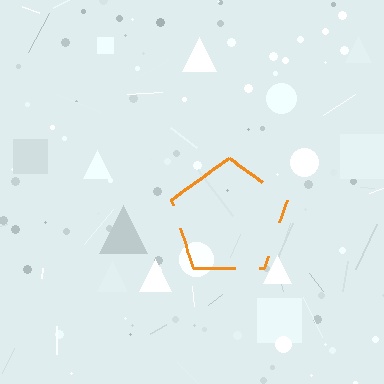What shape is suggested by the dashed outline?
The dashed outline suggests a pentagon.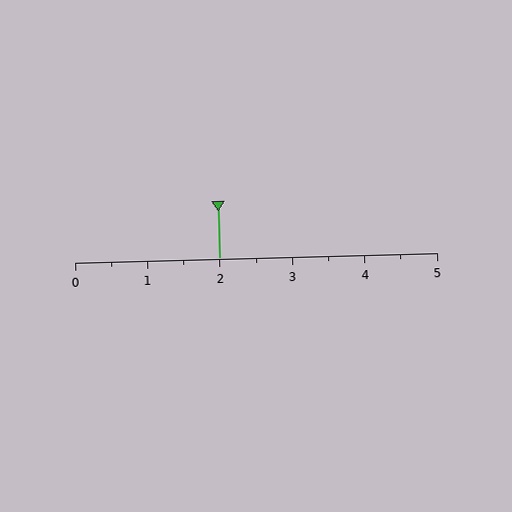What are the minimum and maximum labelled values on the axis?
The axis runs from 0 to 5.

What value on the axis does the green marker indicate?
The marker indicates approximately 2.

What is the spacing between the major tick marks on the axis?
The major ticks are spaced 1 apart.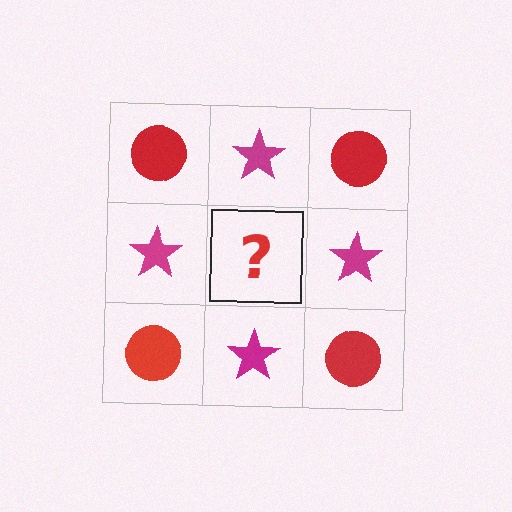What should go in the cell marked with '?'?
The missing cell should contain a red circle.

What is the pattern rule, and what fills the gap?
The rule is that it alternates red circle and magenta star in a checkerboard pattern. The gap should be filled with a red circle.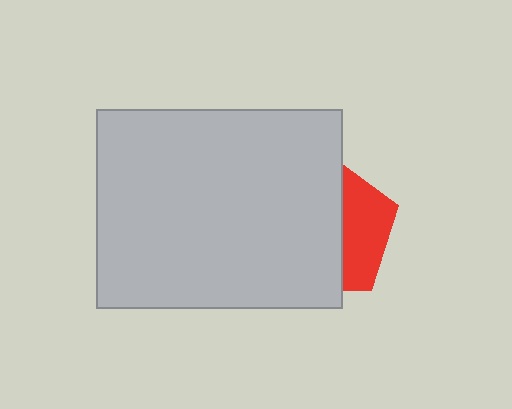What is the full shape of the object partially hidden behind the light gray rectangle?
The partially hidden object is a red pentagon.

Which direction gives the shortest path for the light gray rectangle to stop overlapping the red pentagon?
Moving left gives the shortest separation.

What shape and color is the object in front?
The object in front is a light gray rectangle.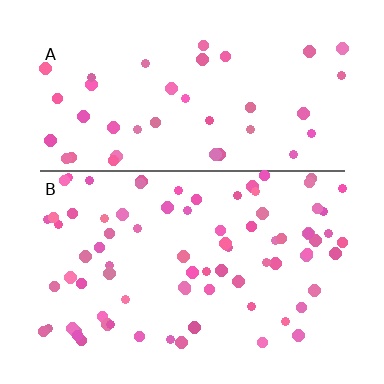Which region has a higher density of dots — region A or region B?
B (the bottom).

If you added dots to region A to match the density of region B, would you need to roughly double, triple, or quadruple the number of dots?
Approximately double.